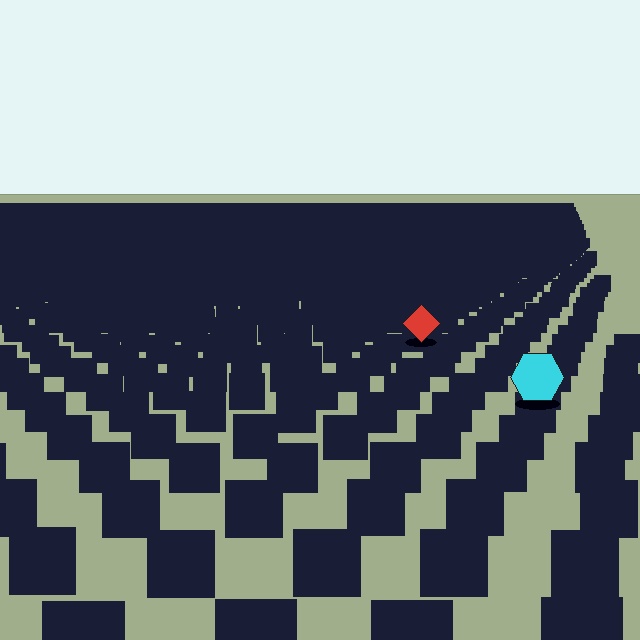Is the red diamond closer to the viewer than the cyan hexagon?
No. The cyan hexagon is closer — you can tell from the texture gradient: the ground texture is coarser near it.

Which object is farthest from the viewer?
The red diamond is farthest from the viewer. It appears smaller and the ground texture around it is denser.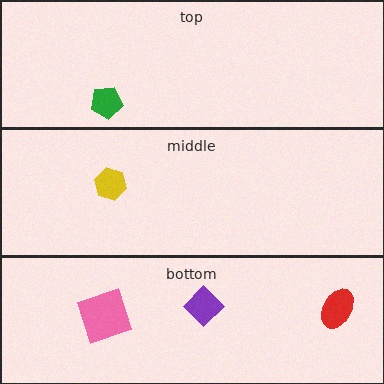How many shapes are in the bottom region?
3.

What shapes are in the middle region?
The yellow hexagon.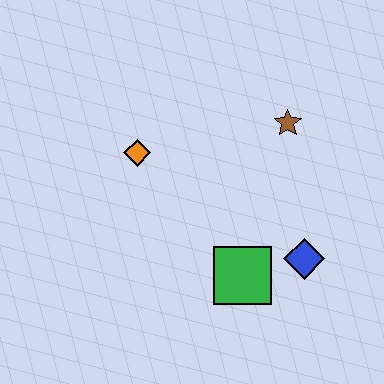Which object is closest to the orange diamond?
The brown star is closest to the orange diamond.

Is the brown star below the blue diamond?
No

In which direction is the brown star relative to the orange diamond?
The brown star is to the right of the orange diamond.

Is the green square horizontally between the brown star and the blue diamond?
No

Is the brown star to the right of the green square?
Yes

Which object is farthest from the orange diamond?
The blue diamond is farthest from the orange diamond.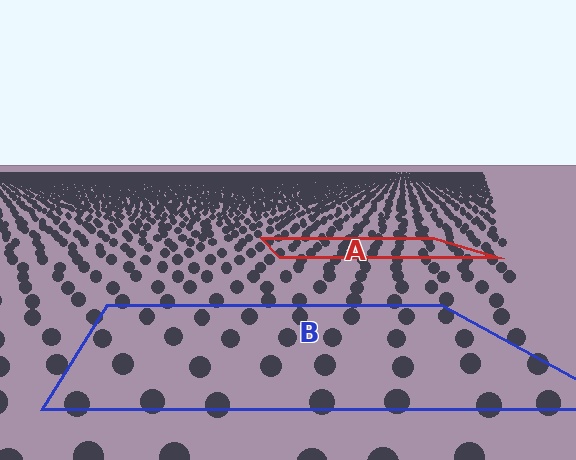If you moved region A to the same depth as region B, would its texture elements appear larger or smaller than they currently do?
They would appear larger. At a closer depth, the same texture elements are projected at a bigger on-screen size.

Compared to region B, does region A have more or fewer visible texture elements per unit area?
Region A has more texture elements per unit area — they are packed more densely because it is farther away.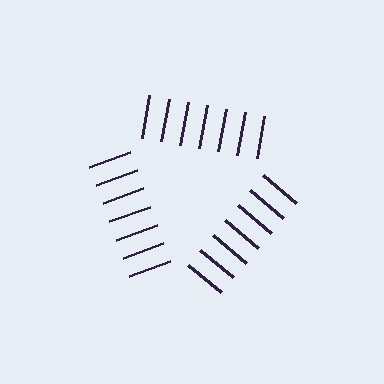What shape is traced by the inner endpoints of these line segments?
An illusory triangle — the line segments terminate on its edges but no continuous stroke is drawn.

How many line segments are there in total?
21 — 7 along each of the 3 edges.